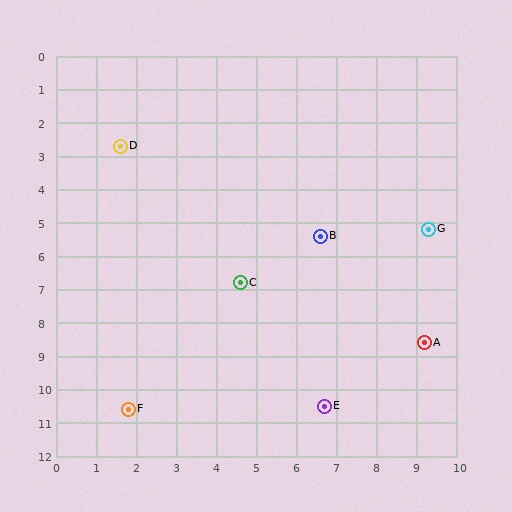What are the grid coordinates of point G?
Point G is at approximately (9.3, 5.2).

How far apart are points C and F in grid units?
Points C and F are about 4.7 grid units apart.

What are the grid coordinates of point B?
Point B is at approximately (6.6, 5.4).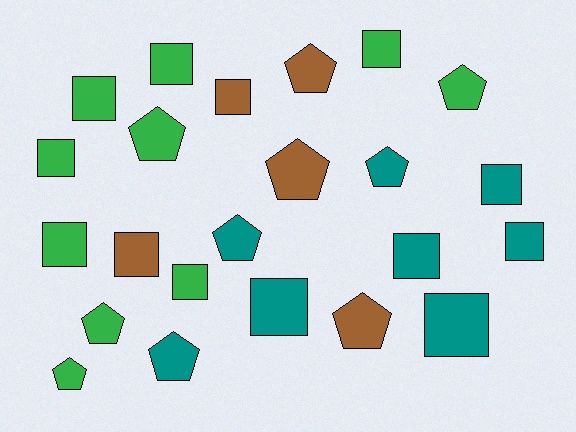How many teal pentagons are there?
There are 3 teal pentagons.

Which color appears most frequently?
Green, with 10 objects.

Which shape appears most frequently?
Square, with 13 objects.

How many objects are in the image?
There are 23 objects.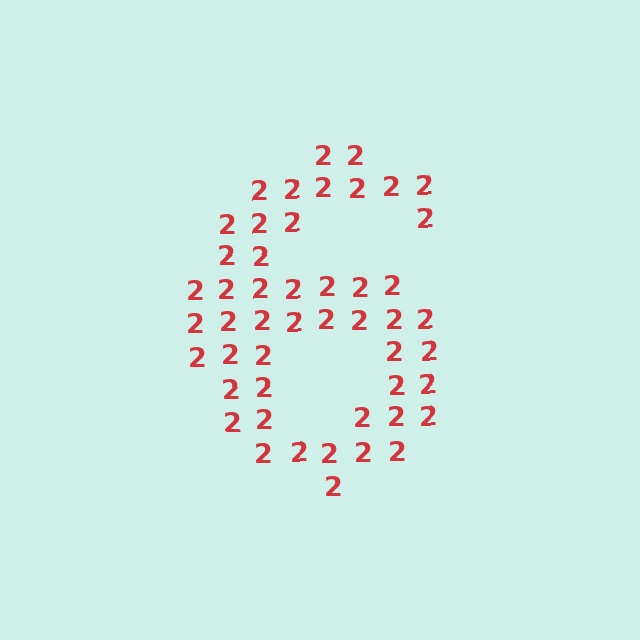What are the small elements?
The small elements are digit 2's.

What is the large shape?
The large shape is the digit 6.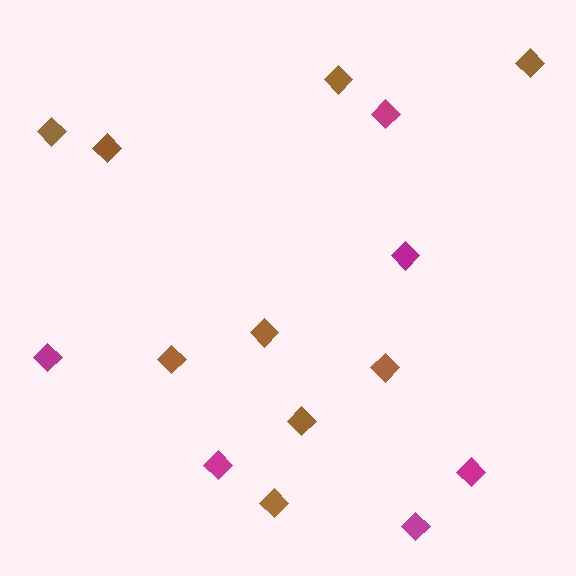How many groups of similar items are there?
There are 2 groups: one group of magenta diamonds (6) and one group of brown diamonds (9).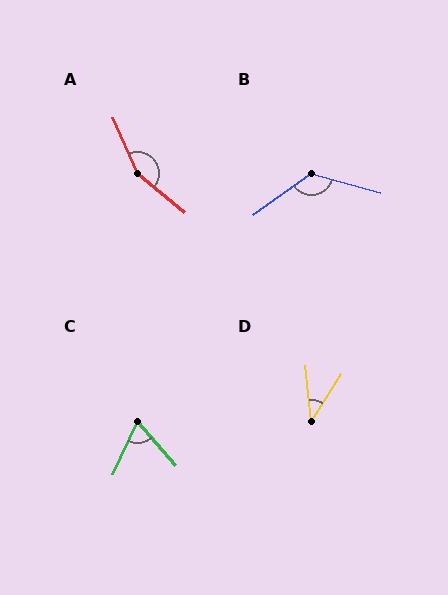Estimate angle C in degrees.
Approximately 66 degrees.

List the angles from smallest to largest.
D (38°), C (66°), B (129°), A (153°).